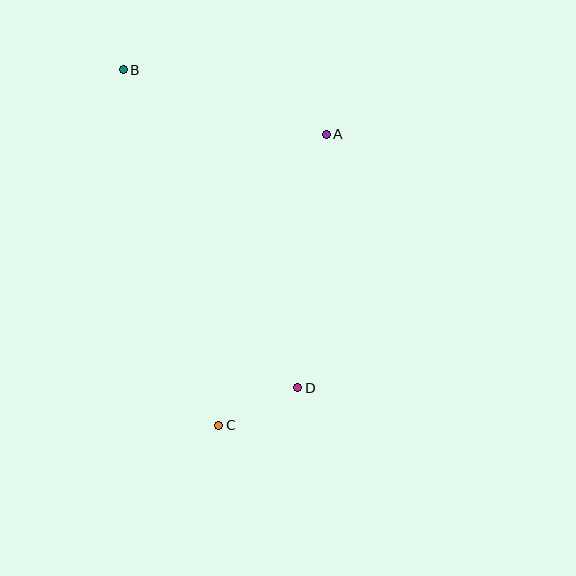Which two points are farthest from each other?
Points B and C are farthest from each other.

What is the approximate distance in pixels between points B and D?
The distance between B and D is approximately 363 pixels.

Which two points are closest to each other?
Points C and D are closest to each other.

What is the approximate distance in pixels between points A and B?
The distance between A and B is approximately 213 pixels.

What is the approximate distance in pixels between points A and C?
The distance between A and C is approximately 310 pixels.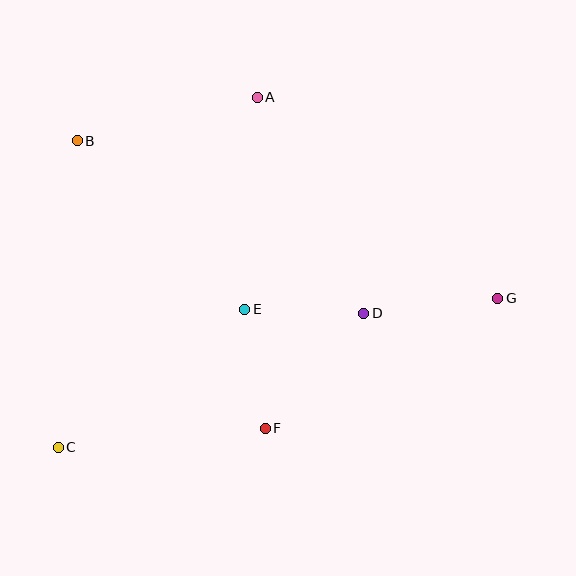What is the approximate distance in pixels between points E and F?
The distance between E and F is approximately 121 pixels.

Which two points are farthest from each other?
Points C and G are farthest from each other.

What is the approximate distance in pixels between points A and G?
The distance between A and G is approximately 313 pixels.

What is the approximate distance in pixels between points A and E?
The distance between A and E is approximately 212 pixels.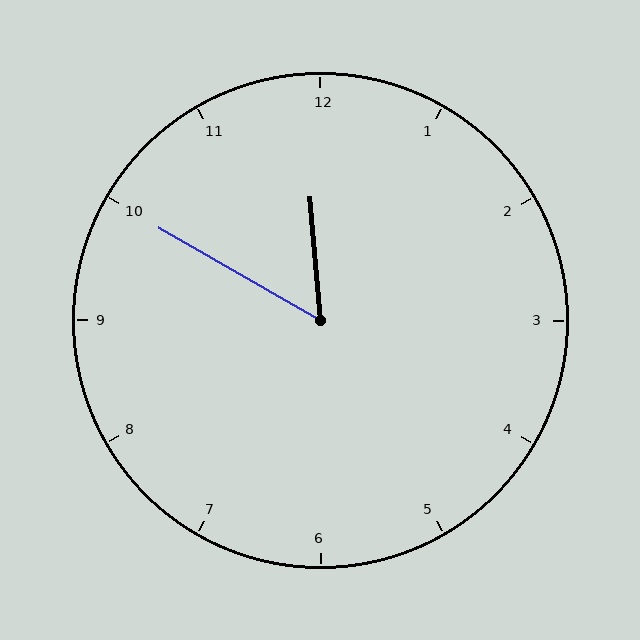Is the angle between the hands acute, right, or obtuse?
It is acute.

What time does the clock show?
11:50.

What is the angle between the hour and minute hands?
Approximately 55 degrees.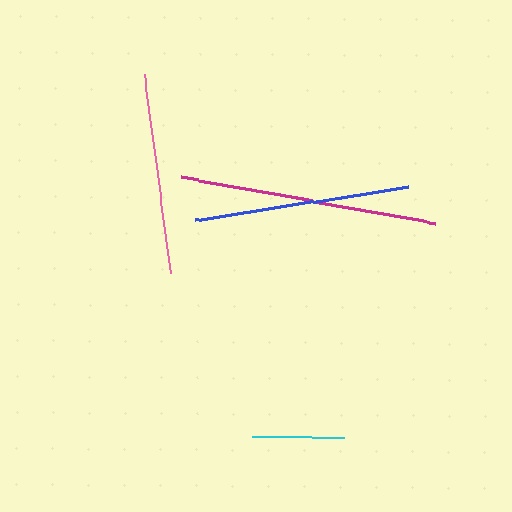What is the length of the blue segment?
The blue segment is approximately 215 pixels long.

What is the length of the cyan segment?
The cyan segment is approximately 92 pixels long.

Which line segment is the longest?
The magenta line is the longest at approximately 260 pixels.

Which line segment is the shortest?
The cyan line is the shortest at approximately 92 pixels.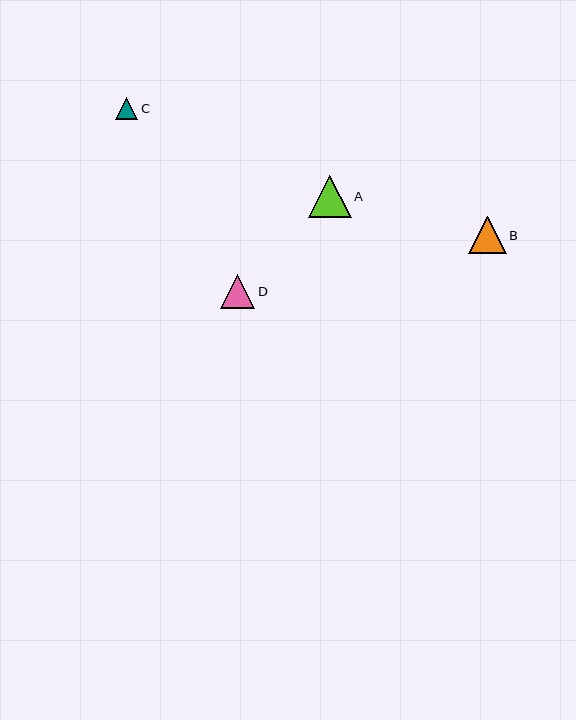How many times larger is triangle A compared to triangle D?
Triangle A is approximately 1.2 times the size of triangle D.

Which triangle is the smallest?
Triangle C is the smallest with a size of approximately 22 pixels.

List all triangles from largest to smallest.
From largest to smallest: A, B, D, C.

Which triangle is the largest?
Triangle A is the largest with a size of approximately 43 pixels.